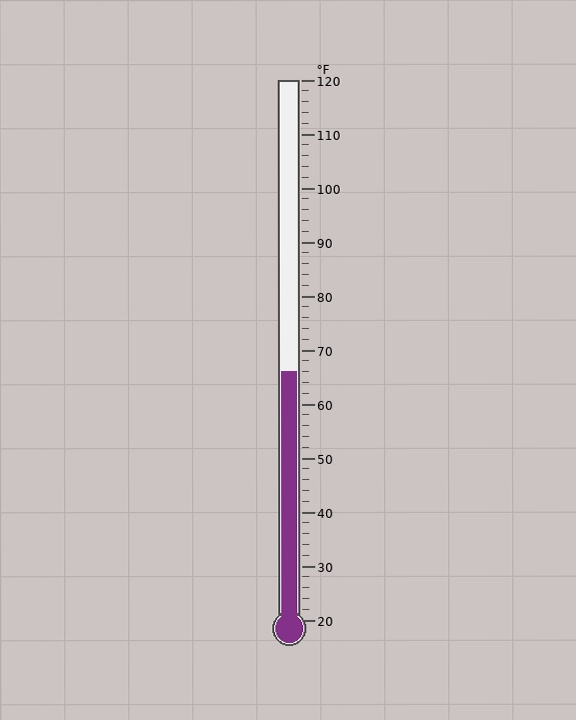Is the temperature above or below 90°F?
The temperature is below 90°F.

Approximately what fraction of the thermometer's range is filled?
The thermometer is filled to approximately 45% of its range.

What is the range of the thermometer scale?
The thermometer scale ranges from 20°F to 120°F.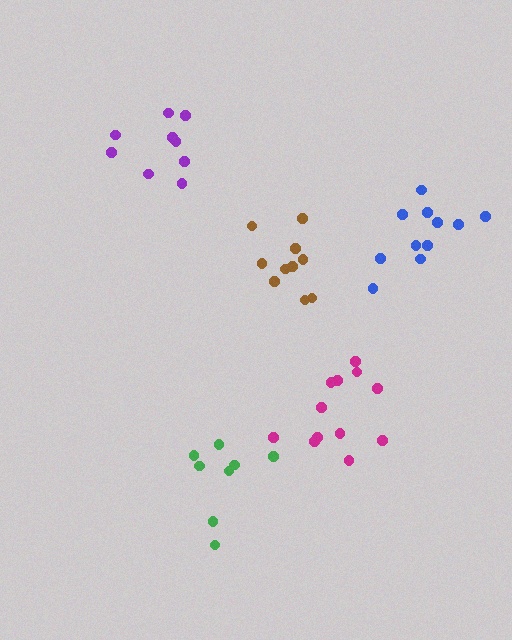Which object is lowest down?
The green cluster is bottommost.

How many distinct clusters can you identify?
There are 5 distinct clusters.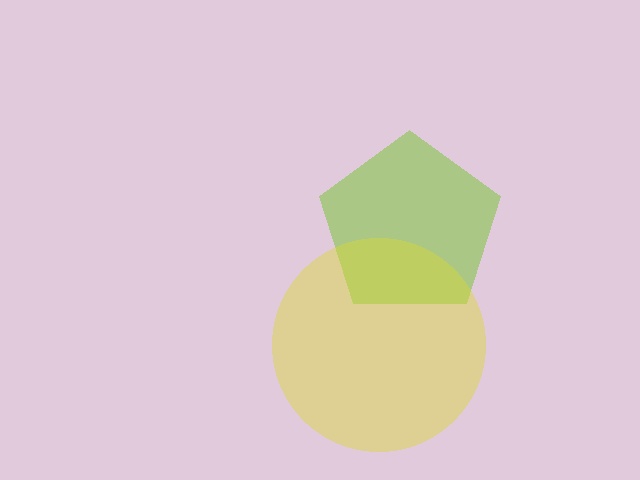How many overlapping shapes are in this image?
There are 2 overlapping shapes in the image.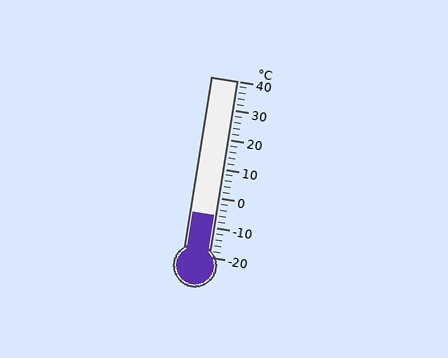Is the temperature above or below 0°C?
The temperature is below 0°C.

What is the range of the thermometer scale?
The thermometer scale ranges from -20°C to 40°C.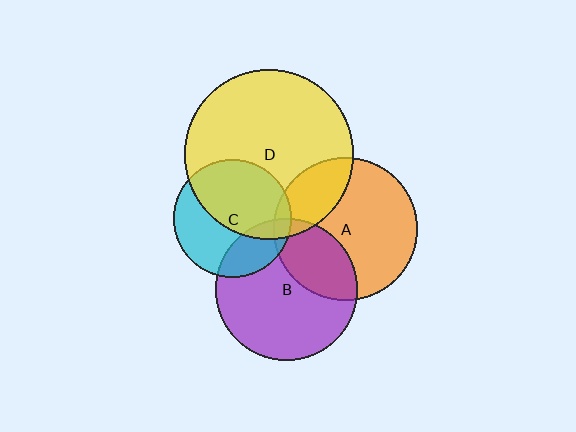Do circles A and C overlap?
Yes.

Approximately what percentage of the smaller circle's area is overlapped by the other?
Approximately 5%.